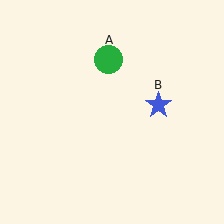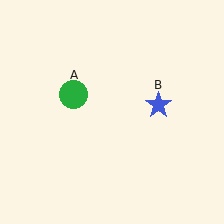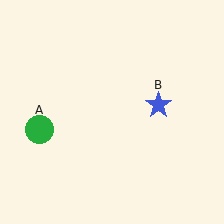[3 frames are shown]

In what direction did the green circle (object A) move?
The green circle (object A) moved down and to the left.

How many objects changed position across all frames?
1 object changed position: green circle (object A).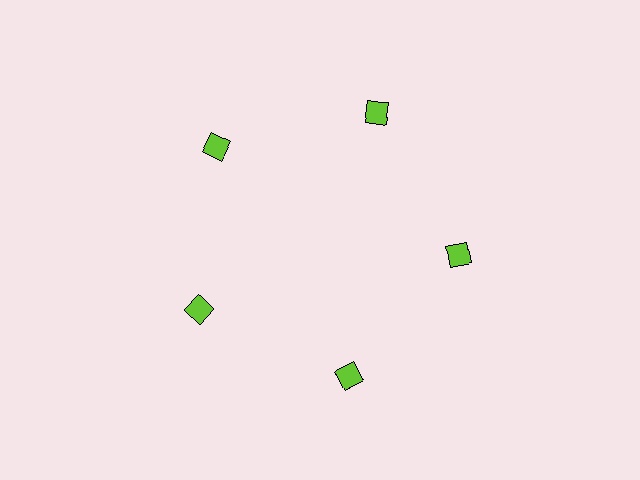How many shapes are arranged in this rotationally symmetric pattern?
There are 5 shapes, arranged in 5 groups of 1.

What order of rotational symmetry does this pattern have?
This pattern has 5-fold rotational symmetry.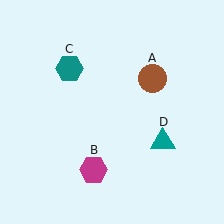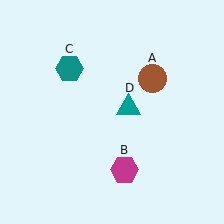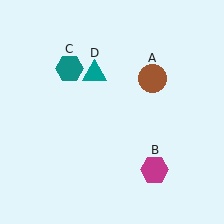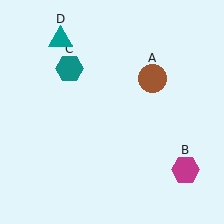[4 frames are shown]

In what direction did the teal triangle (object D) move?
The teal triangle (object D) moved up and to the left.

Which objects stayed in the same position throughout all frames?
Brown circle (object A) and teal hexagon (object C) remained stationary.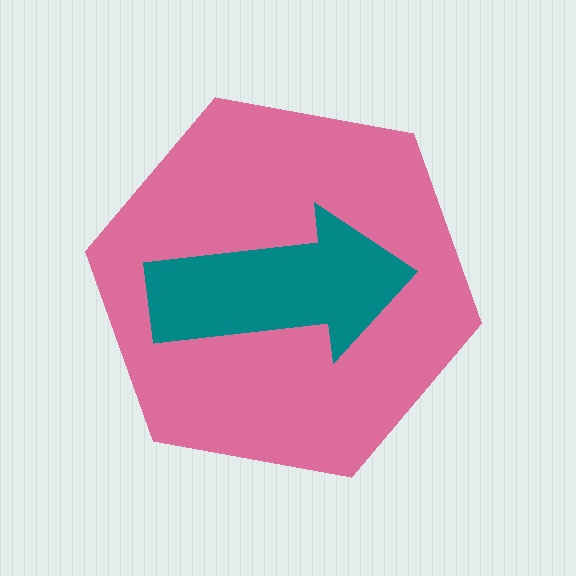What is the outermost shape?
The pink hexagon.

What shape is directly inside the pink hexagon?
The teal arrow.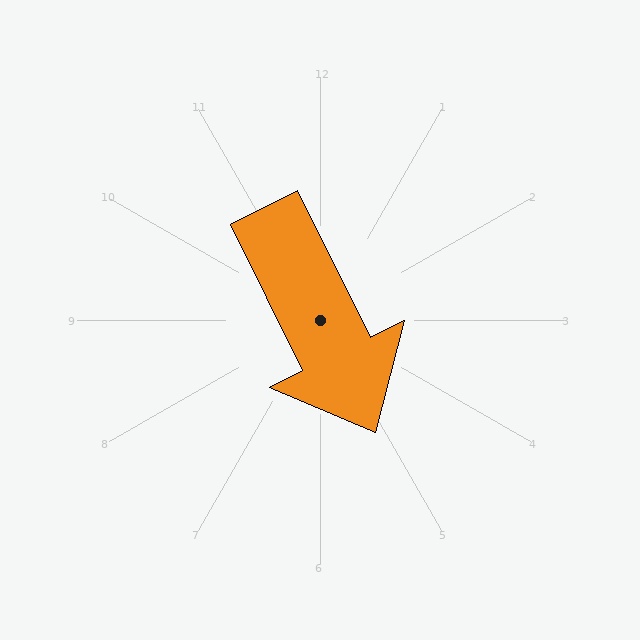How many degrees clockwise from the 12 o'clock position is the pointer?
Approximately 154 degrees.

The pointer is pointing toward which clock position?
Roughly 5 o'clock.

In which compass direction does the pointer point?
Southeast.